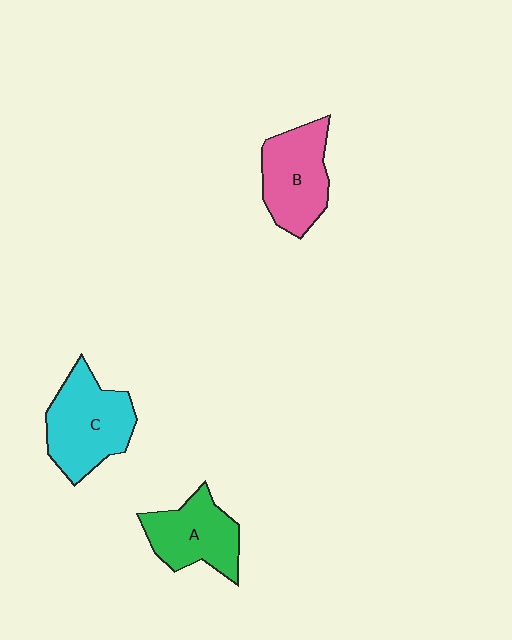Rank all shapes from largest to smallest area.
From largest to smallest: C (cyan), B (pink), A (green).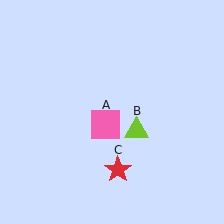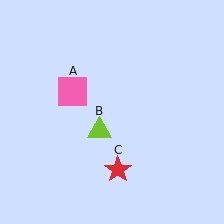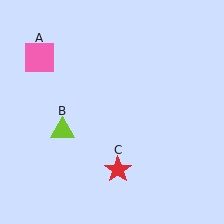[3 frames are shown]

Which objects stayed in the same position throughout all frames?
Red star (object C) remained stationary.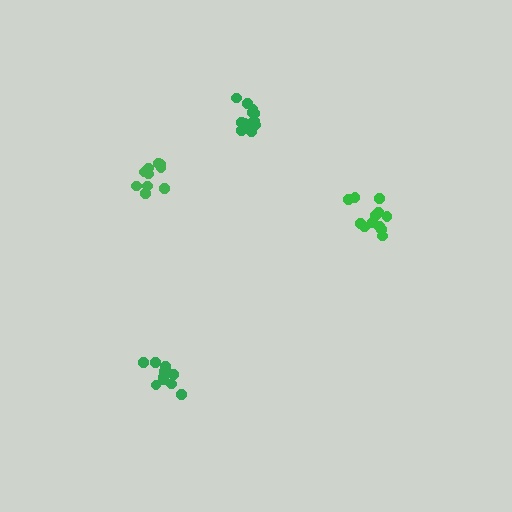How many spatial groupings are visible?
There are 4 spatial groupings.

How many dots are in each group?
Group 1: 12 dots, Group 2: 10 dots, Group 3: 12 dots, Group 4: 11 dots (45 total).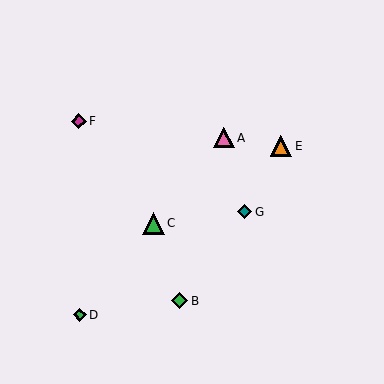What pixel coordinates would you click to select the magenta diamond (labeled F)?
Click at (79, 121) to select the magenta diamond F.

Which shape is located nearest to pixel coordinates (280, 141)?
The orange triangle (labeled E) at (281, 146) is nearest to that location.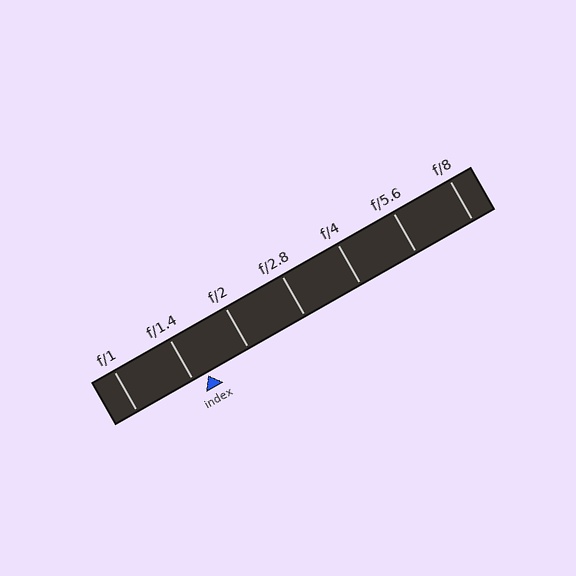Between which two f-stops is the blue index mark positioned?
The index mark is between f/1.4 and f/2.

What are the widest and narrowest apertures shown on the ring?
The widest aperture shown is f/1 and the narrowest is f/8.